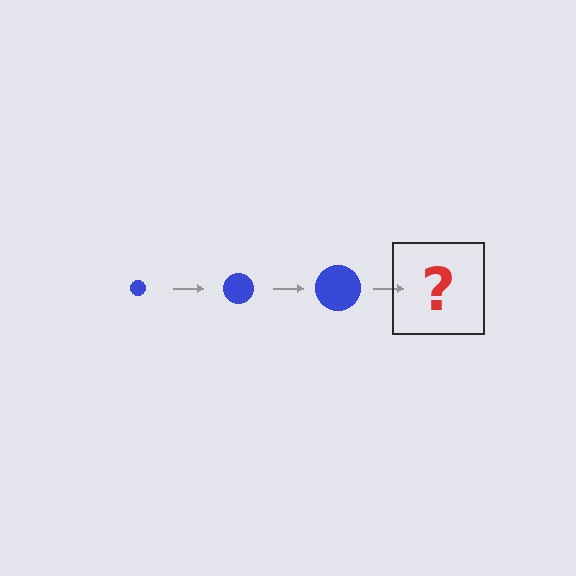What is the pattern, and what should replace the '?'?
The pattern is that the circle gets progressively larger each step. The '?' should be a blue circle, larger than the previous one.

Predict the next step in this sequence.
The next step is a blue circle, larger than the previous one.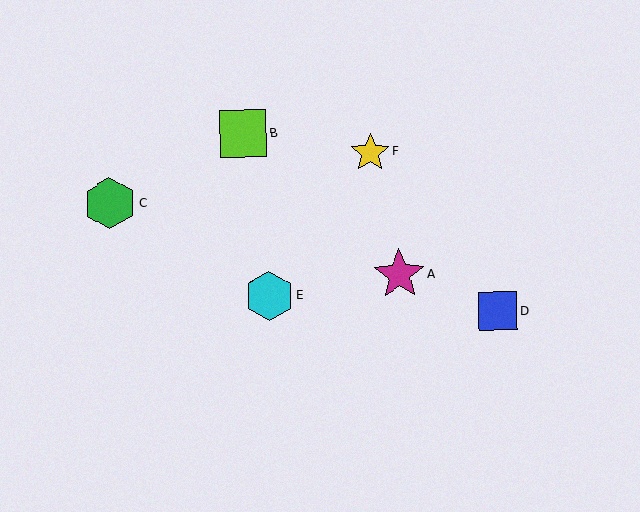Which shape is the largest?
The green hexagon (labeled C) is the largest.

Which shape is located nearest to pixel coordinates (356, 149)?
The yellow star (labeled F) at (370, 152) is nearest to that location.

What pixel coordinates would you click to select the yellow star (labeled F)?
Click at (370, 152) to select the yellow star F.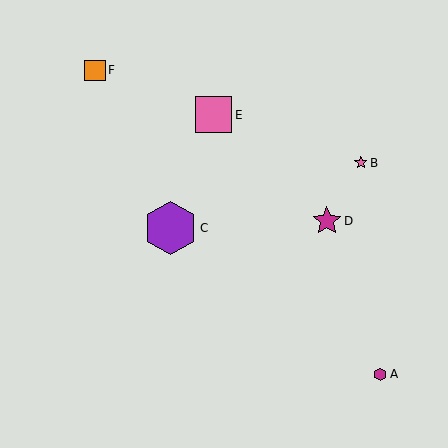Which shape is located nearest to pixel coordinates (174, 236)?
The purple hexagon (labeled C) at (171, 228) is nearest to that location.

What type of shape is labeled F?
Shape F is an orange square.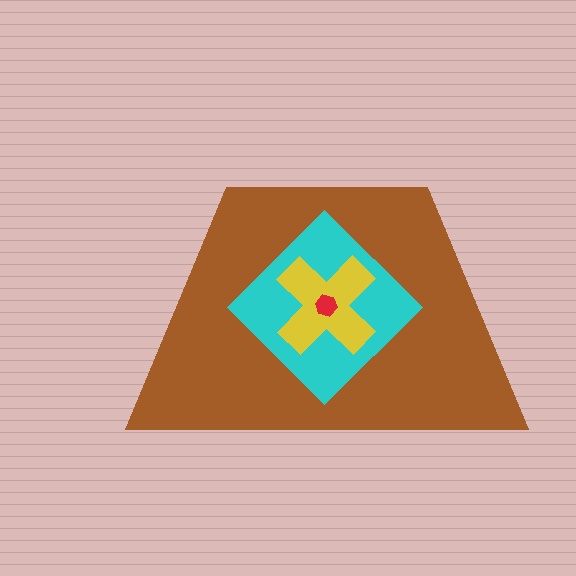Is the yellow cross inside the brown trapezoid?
Yes.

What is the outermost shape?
The brown trapezoid.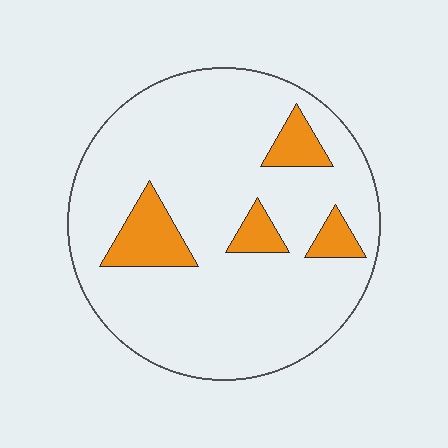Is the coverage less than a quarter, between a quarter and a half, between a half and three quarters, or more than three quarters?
Less than a quarter.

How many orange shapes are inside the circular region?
4.